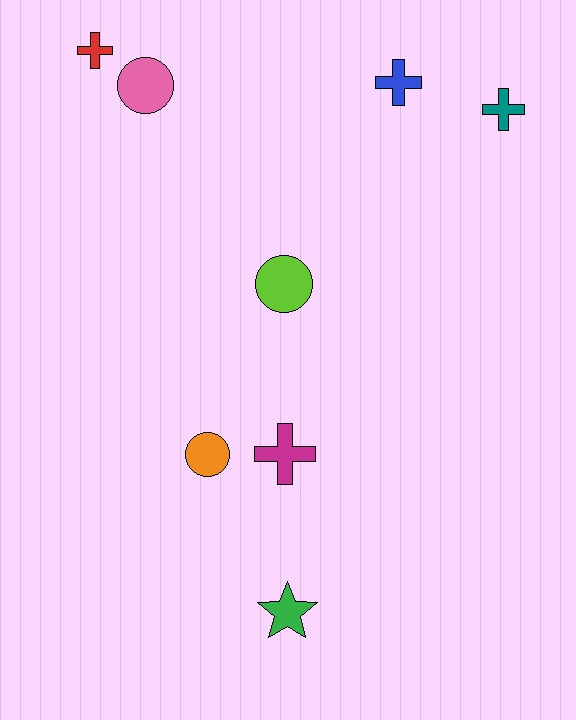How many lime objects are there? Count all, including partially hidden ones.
There is 1 lime object.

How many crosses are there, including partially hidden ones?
There are 4 crosses.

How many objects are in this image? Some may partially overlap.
There are 8 objects.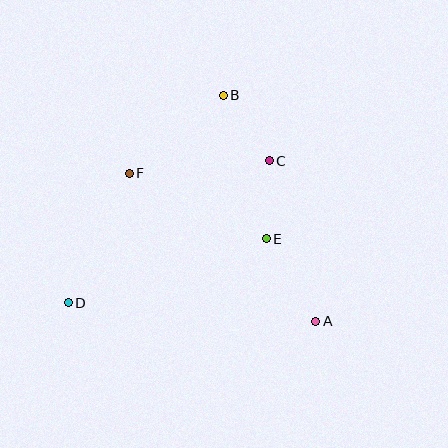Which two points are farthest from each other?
Points B and D are farthest from each other.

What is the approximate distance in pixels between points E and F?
The distance between E and F is approximately 152 pixels.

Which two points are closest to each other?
Points C and E are closest to each other.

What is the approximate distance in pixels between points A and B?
The distance between A and B is approximately 244 pixels.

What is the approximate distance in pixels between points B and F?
The distance between B and F is approximately 122 pixels.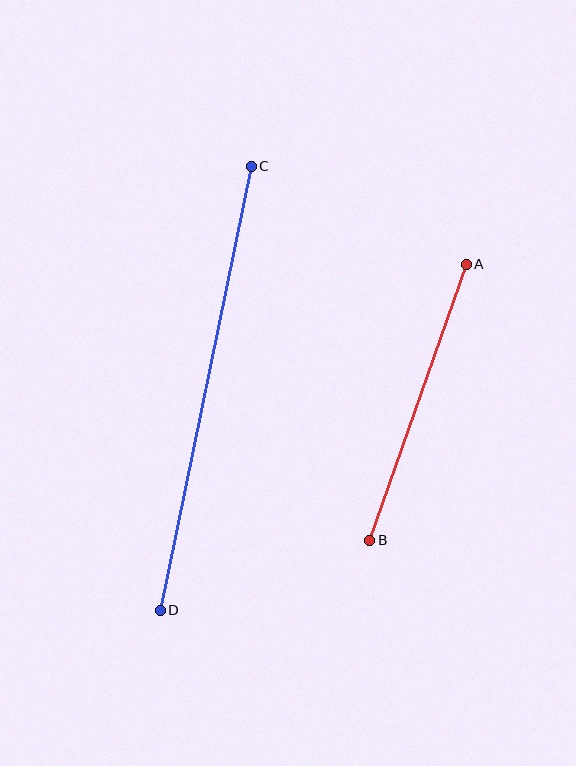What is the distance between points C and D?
The distance is approximately 453 pixels.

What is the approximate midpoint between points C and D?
The midpoint is at approximately (206, 388) pixels.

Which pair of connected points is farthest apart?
Points C and D are farthest apart.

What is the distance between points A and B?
The distance is approximately 293 pixels.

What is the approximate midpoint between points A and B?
The midpoint is at approximately (418, 402) pixels.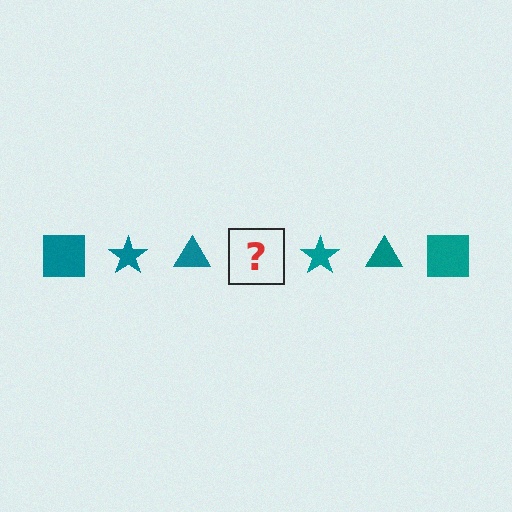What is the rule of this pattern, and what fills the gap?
The rule is that the pattern cycles through square, star, triangle shapes in teal. The gap should be filled with a teal square.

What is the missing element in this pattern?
The missing element is a teal square.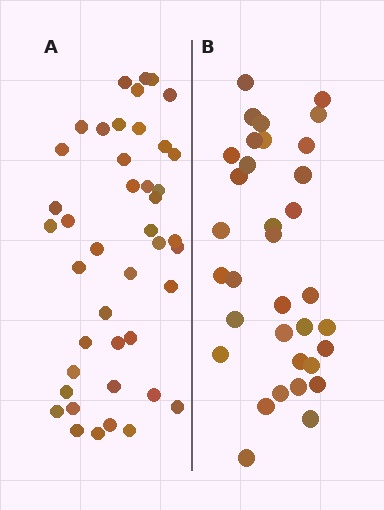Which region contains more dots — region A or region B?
Region A (the left region) has more dots.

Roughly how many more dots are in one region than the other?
Region A has roughly 8 or so more dots than region B.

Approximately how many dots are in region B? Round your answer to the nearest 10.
About 30 dots. (The exact count is 34, which rounds to 30.)